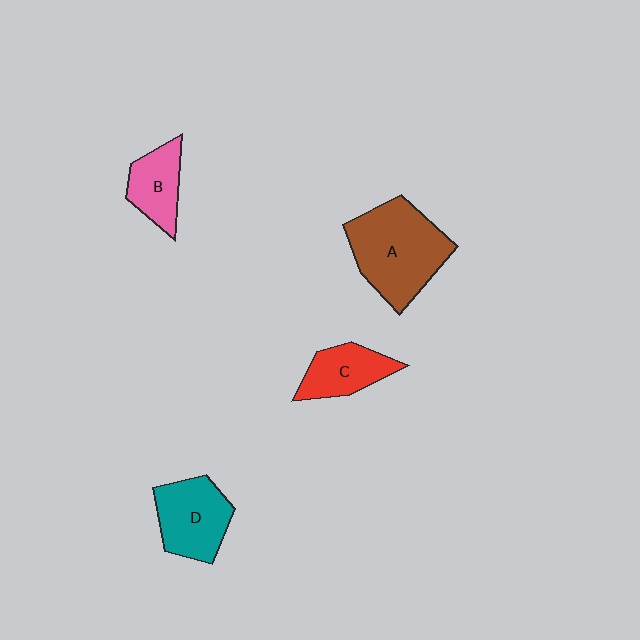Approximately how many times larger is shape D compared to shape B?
Approximately 1.4 times.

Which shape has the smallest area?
Shape B (pink).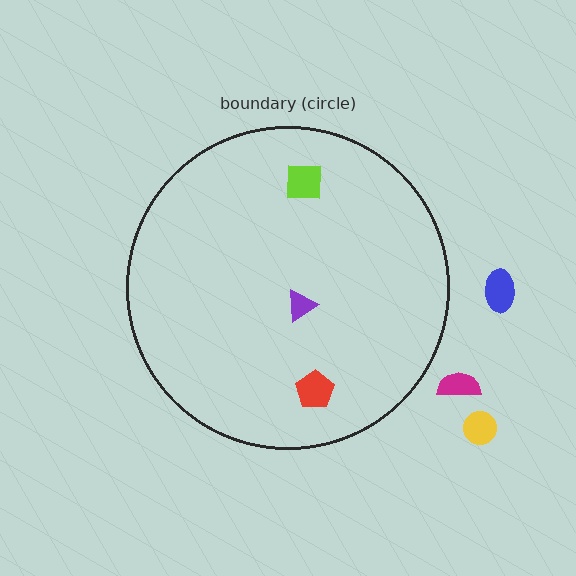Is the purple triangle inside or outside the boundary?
Inside.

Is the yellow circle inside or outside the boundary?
Outside.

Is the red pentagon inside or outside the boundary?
Inside.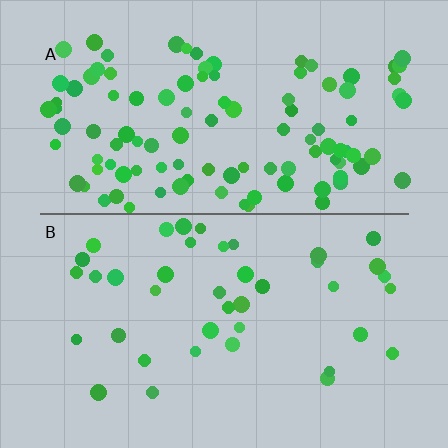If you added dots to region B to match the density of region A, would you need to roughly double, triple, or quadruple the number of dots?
Approximately triple.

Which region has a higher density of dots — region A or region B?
A (the top).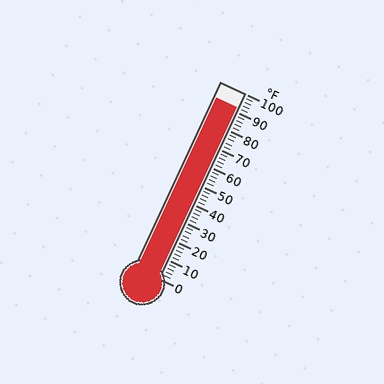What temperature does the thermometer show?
The thermometer shows approximately 92°F.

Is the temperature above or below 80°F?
The temperature is above 80°F.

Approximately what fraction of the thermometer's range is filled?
The thermometer is filled to approximately 90% of its range.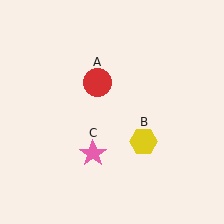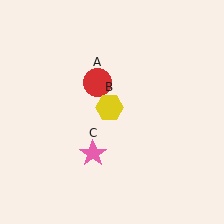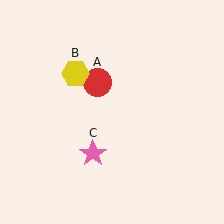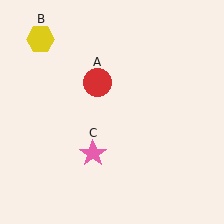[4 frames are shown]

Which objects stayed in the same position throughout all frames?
Red circle (object A) and pink star (object C) remained stationary.